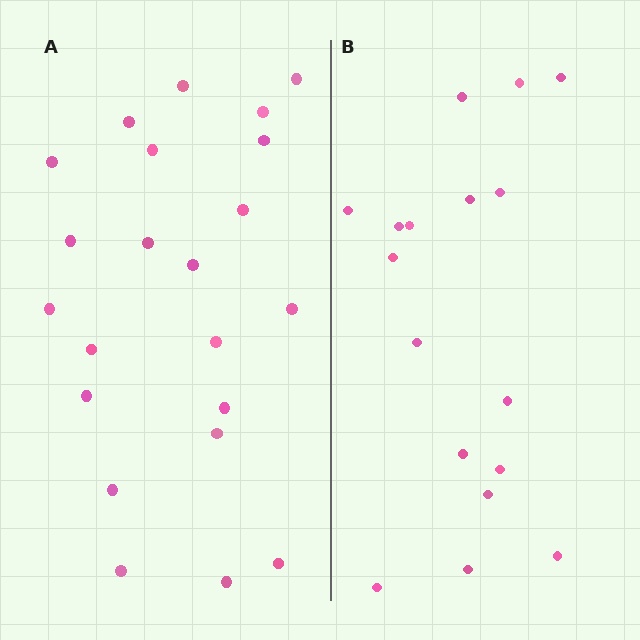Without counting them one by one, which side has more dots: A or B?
Region A (the left region) has more dots.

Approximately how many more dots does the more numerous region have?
Region A has about 5 more dots than region B.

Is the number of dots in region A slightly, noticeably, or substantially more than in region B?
Region A has noticeably more, but not dramatically so. The ratio is roughly 1.3 to 1.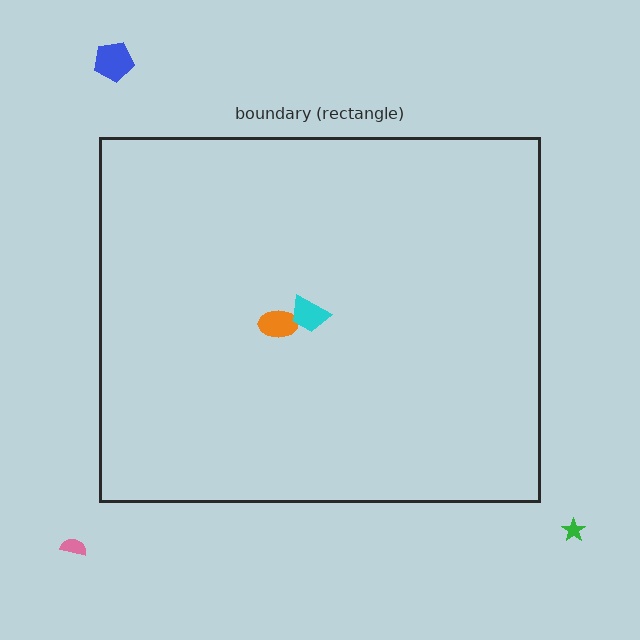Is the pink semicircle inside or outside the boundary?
Outside.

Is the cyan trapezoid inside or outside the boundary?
Inside.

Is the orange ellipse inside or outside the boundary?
Inside.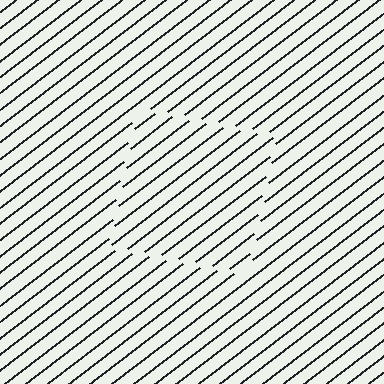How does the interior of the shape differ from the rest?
The interior of the shape contains the same grating, shifted by half a period — the contour is defined by the phase discontinuity where line-ends from the inner and outer gratings abut.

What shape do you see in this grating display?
An illusory square. The interior of the shape contains the same grating, shifted by half a period — the contour is defined by the phase discontinuity where line-ends from the inner and outer gratings abut.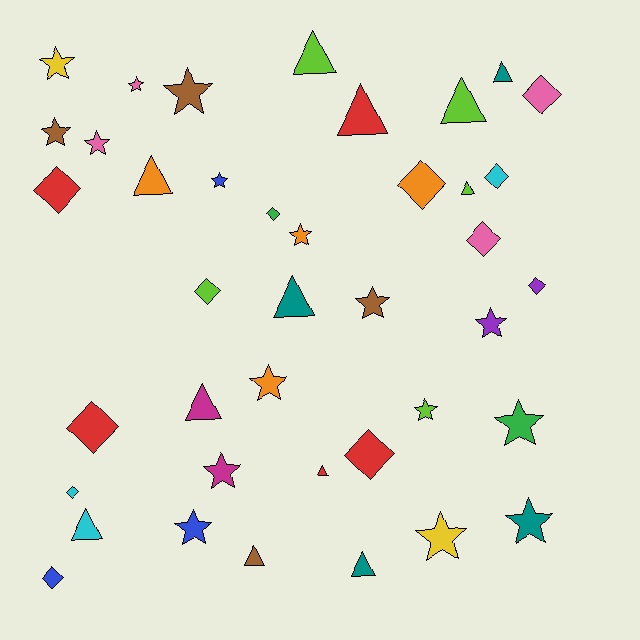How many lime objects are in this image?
There are 5 lime objects.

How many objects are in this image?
There are 40 objects.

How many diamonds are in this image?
There are 12 diamonds.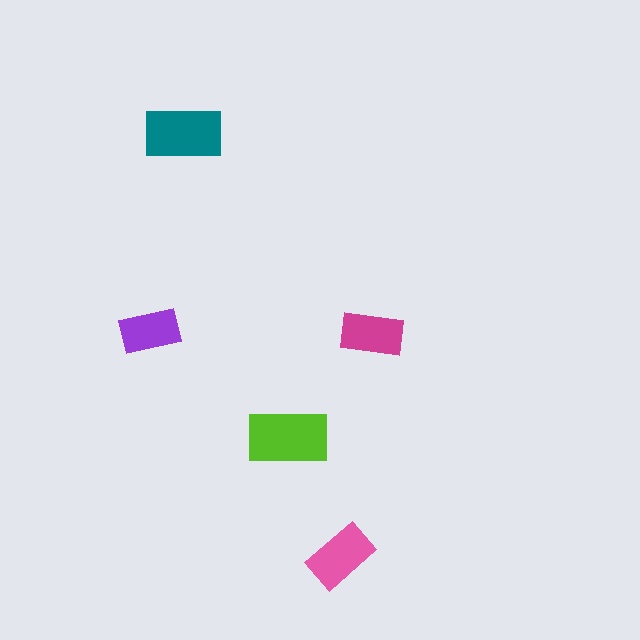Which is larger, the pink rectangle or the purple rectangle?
The pink one.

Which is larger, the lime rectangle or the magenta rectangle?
The lime one.